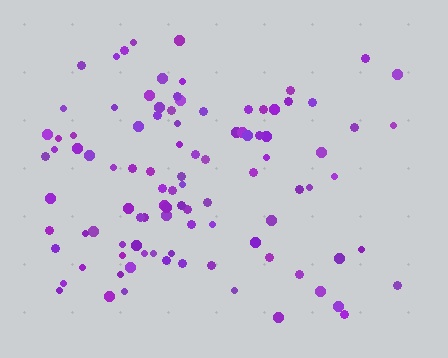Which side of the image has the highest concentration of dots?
The left.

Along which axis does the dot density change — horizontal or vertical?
Horizontal.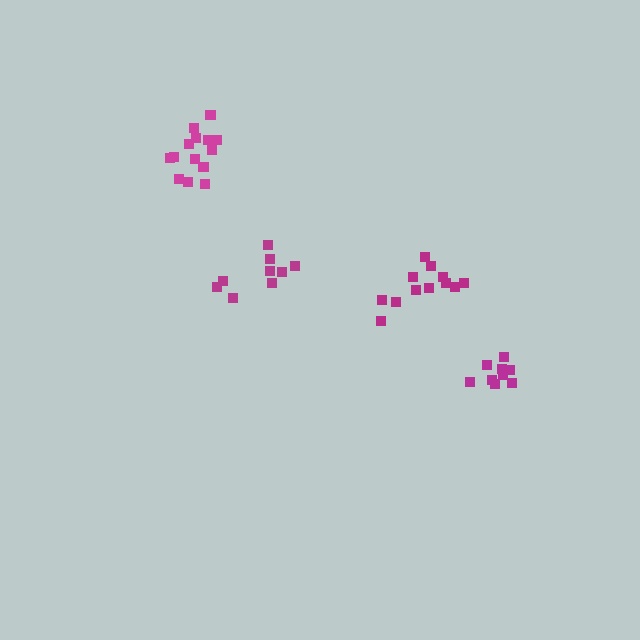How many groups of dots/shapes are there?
There are 4 groups.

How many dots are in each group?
Group 1: 9 dots, Group 2: 12 dots, Group 3: 14 dots, Group 4: 9 dots (44 total).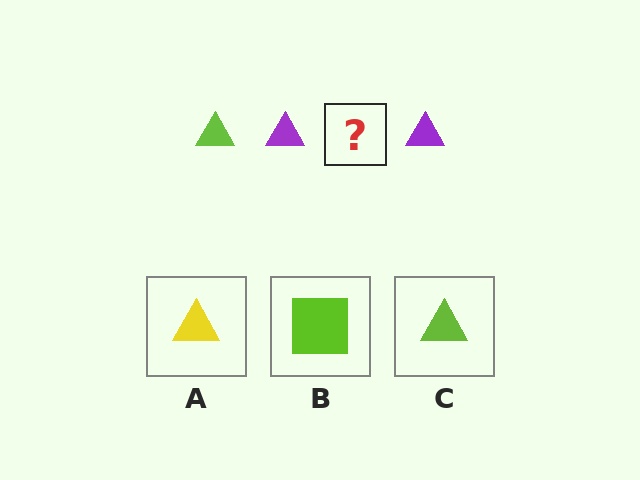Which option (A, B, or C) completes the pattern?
C.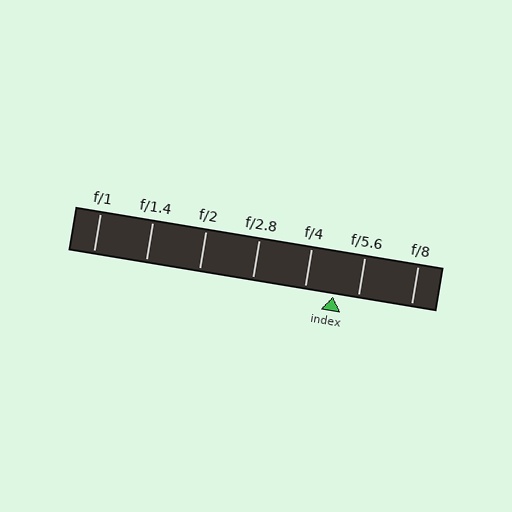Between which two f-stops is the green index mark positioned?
The index mark is between f/4 and f/5.6.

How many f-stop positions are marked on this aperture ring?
There are 7 f-stop positions marked.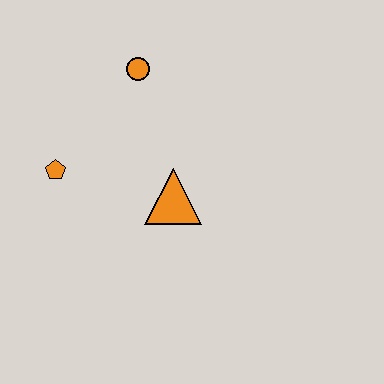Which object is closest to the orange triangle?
The orange pentagon is closest to the orange triangle.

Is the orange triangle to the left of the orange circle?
No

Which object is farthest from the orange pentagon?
The orange circle is farthest from the orange pentagon.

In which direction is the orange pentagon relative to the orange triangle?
The orange pentagon is to the left of the orange triangle.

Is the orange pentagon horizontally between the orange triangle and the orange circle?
No